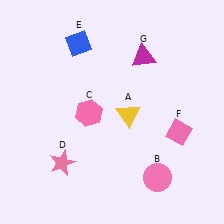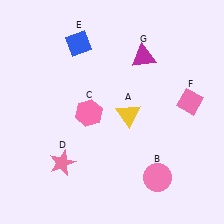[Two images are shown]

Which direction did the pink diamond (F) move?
The pink diamond (F) moved up.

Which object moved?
The pink diamond (F) moved up.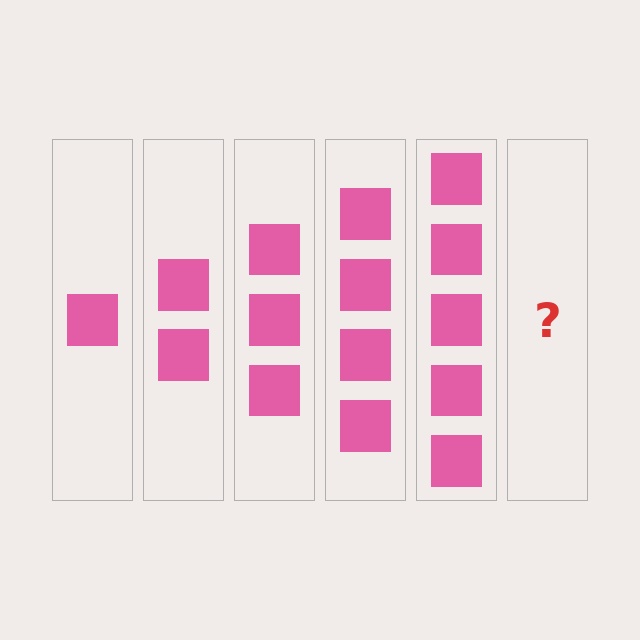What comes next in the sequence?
The next element should be 6 squares.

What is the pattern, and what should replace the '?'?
The pattern is that each step adds one more square. The '?' should be 6 squares.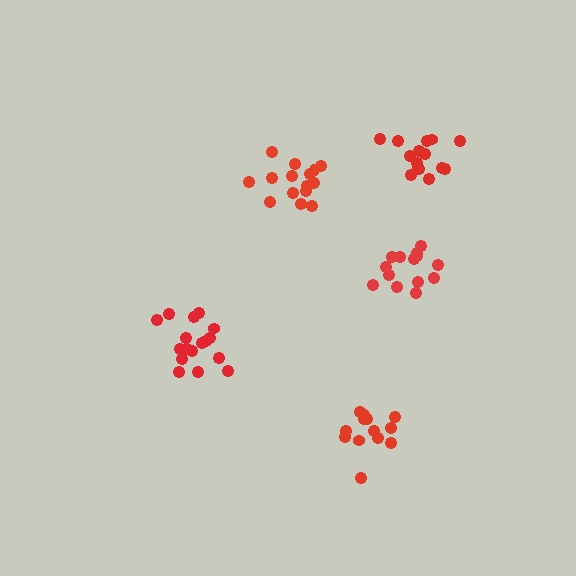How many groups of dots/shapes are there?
There are 5 groups.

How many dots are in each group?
Group 1: 15 dots, Group 2: 15 dots, Group 3: 17 dots, Group 4: 13 dots, Group 5: 14 dots (74 total).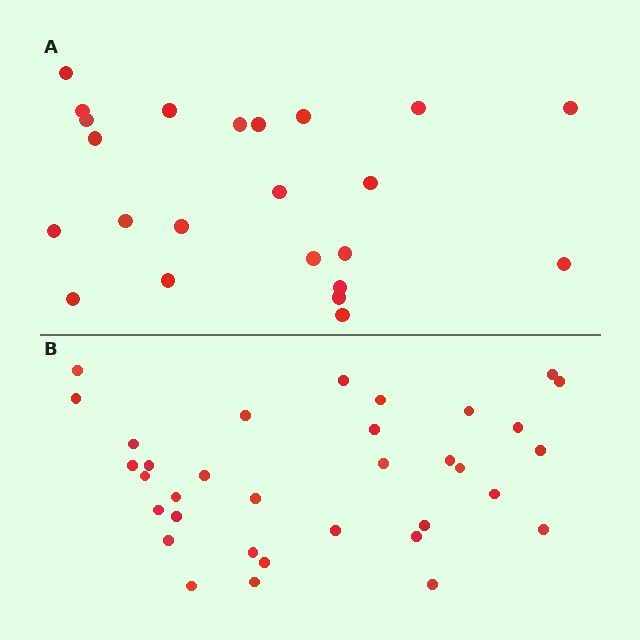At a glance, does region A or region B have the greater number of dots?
Region B (the bottom region) has more dots.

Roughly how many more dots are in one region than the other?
Region B has roughly 12 or so more dots than region A.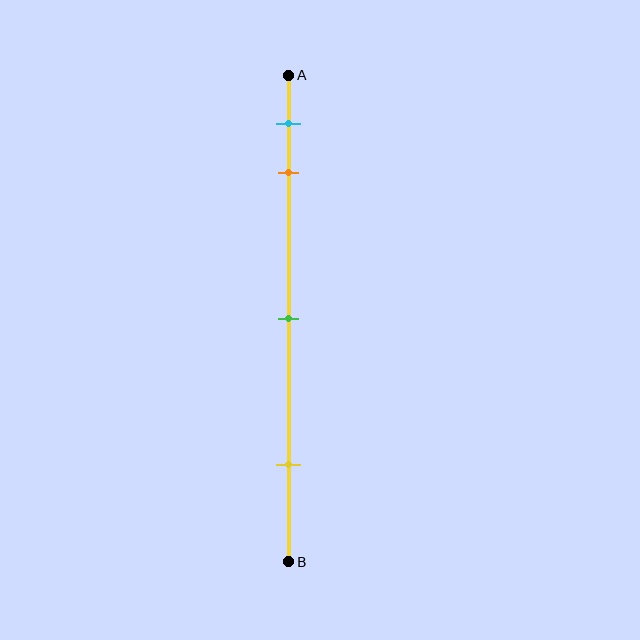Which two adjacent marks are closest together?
The cyan and orange marks are the closest adjacent pair.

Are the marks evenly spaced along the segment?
No, the marks are not evenly spaced.